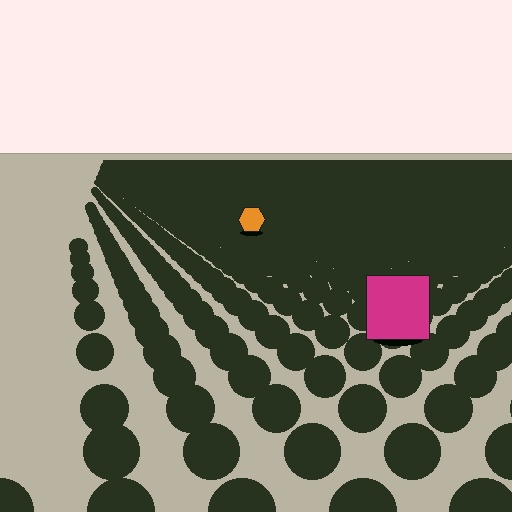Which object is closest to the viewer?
The magenta square is closest. The texture marks near it are larger and more spread out.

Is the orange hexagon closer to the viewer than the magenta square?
No. The magenta square is closer — you can tell from the texture gradient: the ground texture is coarser near it.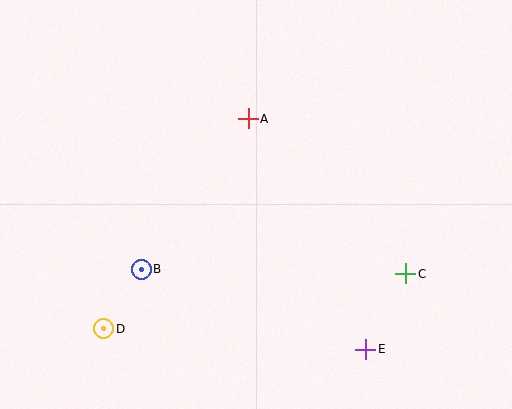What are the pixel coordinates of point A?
Point A is at (248, 119).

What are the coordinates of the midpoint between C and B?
The midpoint between C and B is at (273, 272).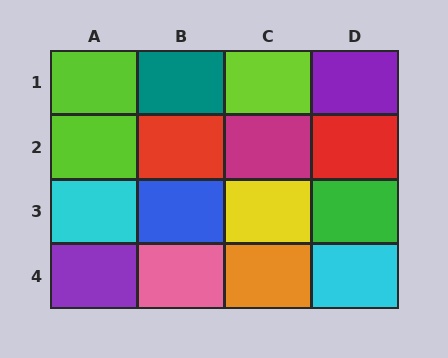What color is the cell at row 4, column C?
Orange.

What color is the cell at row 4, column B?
Pink.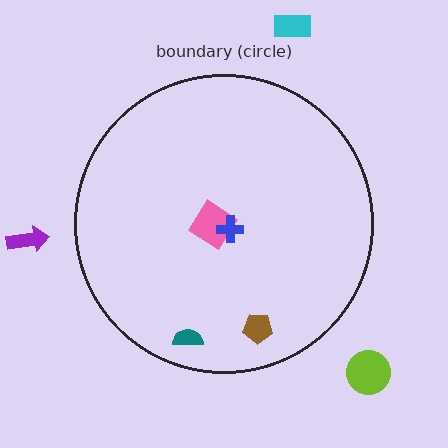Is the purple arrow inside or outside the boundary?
Outside.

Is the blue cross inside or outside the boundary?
Inside.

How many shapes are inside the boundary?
4 inside, 3 outside.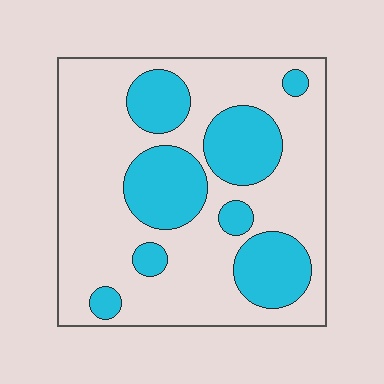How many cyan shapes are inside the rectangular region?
8.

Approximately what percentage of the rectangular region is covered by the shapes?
Approximately 30%.